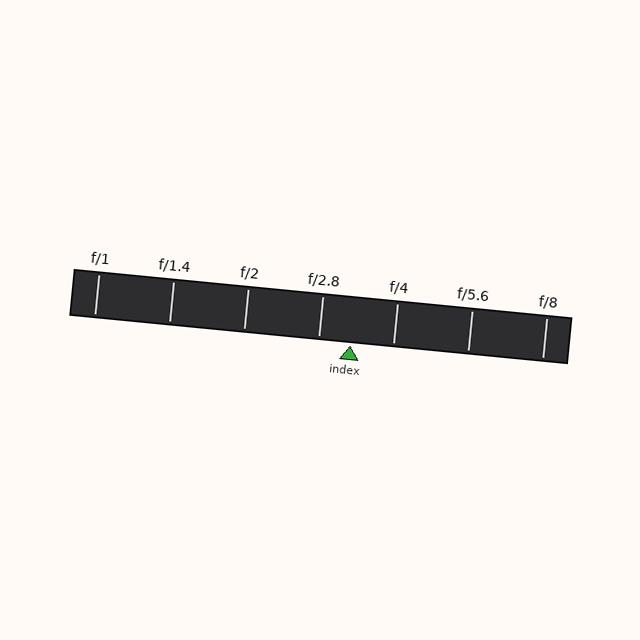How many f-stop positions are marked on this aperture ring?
There are 7 f-stop positions marked.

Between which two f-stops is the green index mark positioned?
The index mark is between f/2.8 and f/4.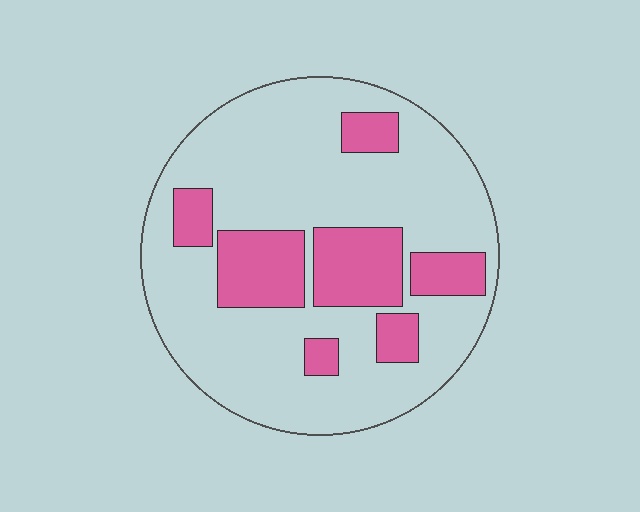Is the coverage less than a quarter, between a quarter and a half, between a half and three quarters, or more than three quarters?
Between a quarter and a half.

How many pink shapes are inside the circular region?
7.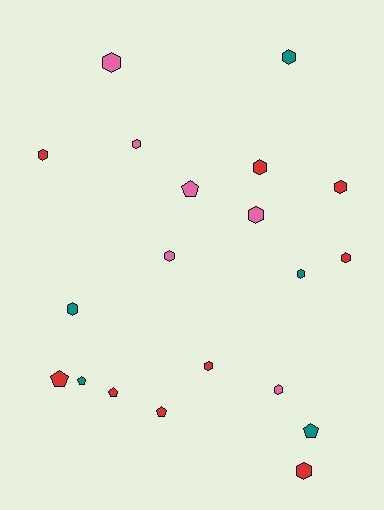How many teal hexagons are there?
There are 3 teal hexagons.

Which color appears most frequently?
Red, with 9 objects.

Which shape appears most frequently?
Hexagon, with 14 objects.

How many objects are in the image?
There are 20 objects.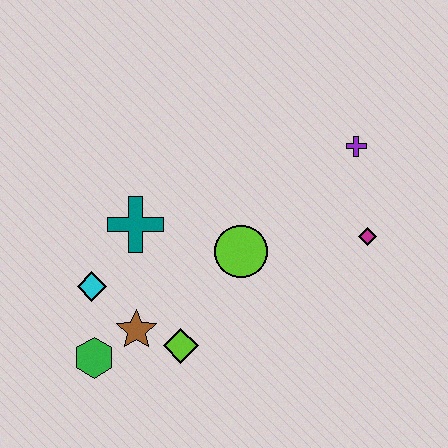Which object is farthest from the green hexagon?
The purple cross is farthest from the green hexagon.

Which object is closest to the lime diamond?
The brown star is closest to the lime diamond.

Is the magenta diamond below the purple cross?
Yes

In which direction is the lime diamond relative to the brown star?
The lime diamond is to the right of the brown star.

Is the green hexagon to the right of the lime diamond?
No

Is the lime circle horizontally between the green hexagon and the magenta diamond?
Yes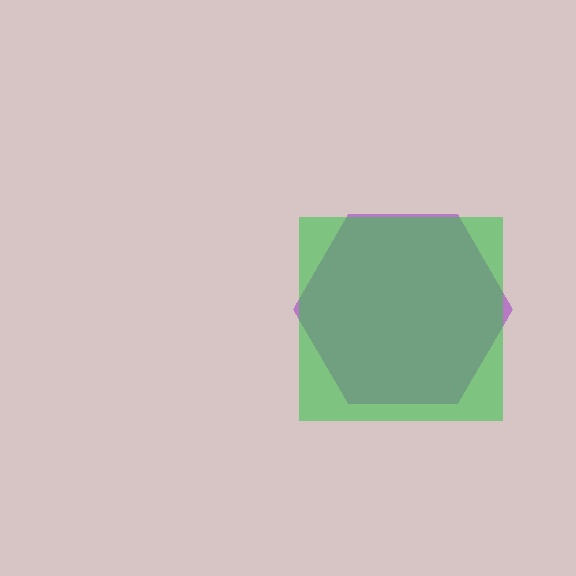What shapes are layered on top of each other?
The layered shapes are: a purple hexagon, a green square.